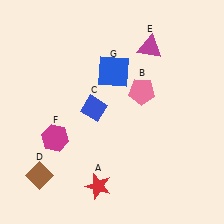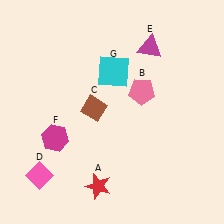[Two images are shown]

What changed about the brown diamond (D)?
In Image 1, D is brown. In Image 2, it changed to pink.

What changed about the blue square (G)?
In Image 1, G is blue. In Image 2, it changed to cyan.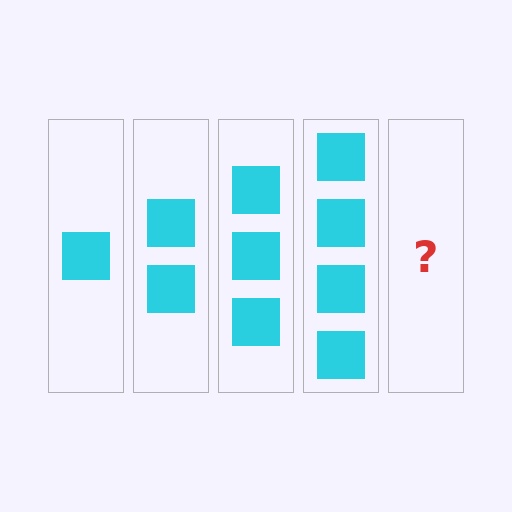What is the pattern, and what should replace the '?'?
The pattern is that each step adds one more square. The '?' should be 5 squares.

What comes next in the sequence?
The next element should be 5 squares.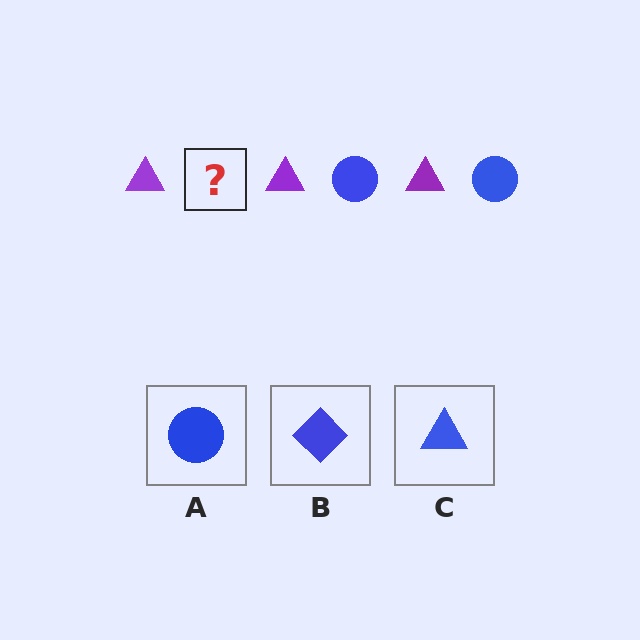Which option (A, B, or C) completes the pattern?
A.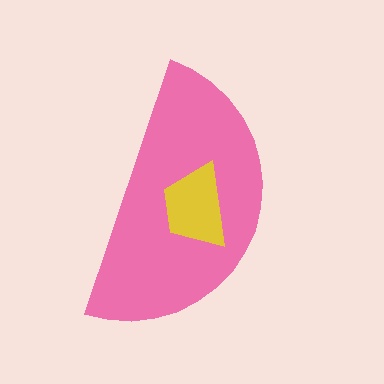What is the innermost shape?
The yellow trapezoid.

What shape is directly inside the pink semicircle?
The yellow trapezoid.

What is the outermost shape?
The pink semicircle.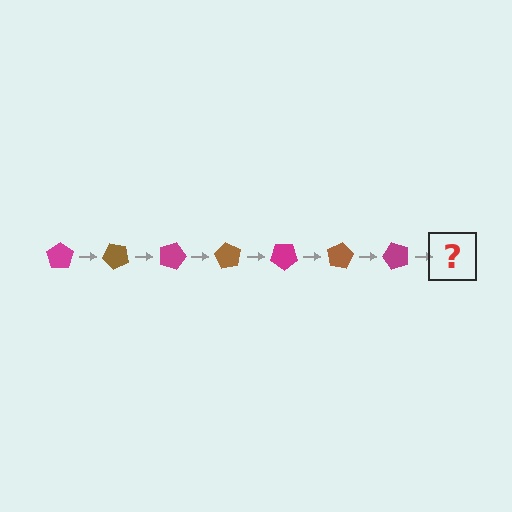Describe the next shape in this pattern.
It should be a brown pentagon, rotated 315 degrees from the start.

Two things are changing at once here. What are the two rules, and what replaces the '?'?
The two rules are that it rotates 45 degrees each step and the color cycles through magenta and brown. The '?' should be a brown pentagon, rotated 315 degrees from the start.